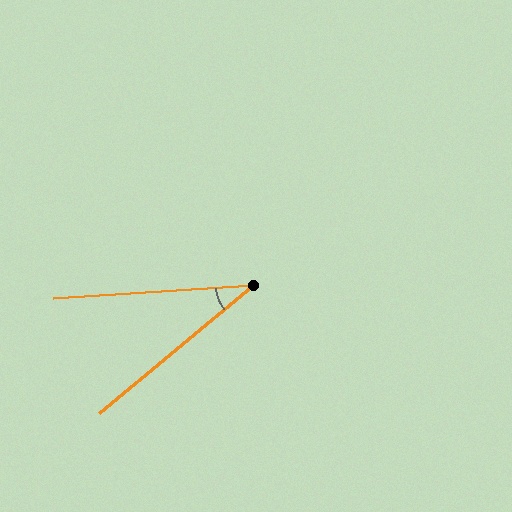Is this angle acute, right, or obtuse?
It is acute.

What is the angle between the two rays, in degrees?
Approximately 36 degrees.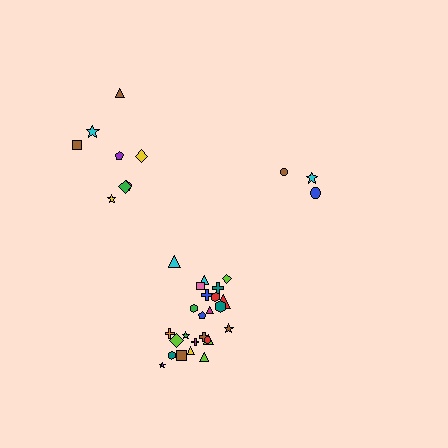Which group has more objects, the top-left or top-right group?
The top-left group.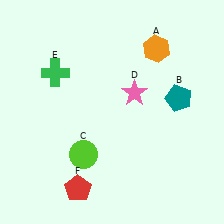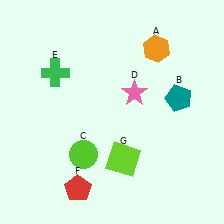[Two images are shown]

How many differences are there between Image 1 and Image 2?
There is 1 difference between the two images.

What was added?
A lime square (G) was added in Image 2.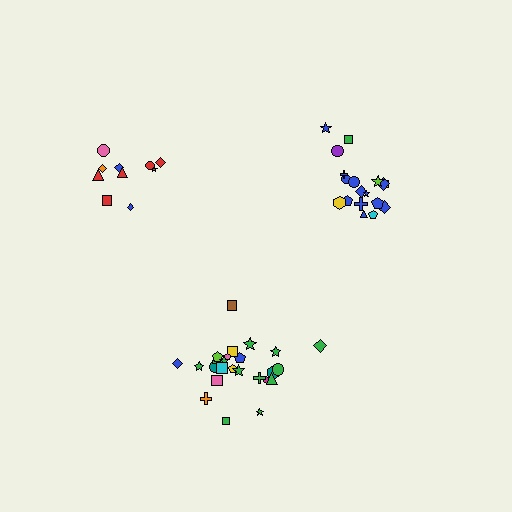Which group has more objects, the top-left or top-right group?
The top-right group.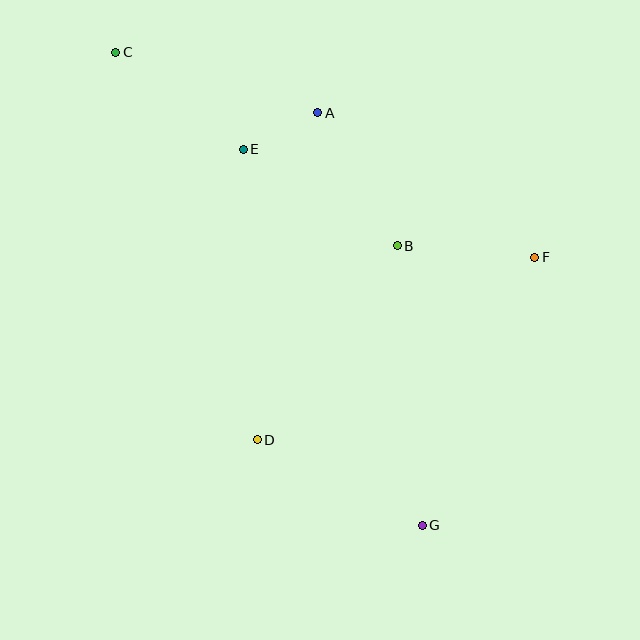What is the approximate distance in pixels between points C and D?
The distance between C and D is approximately 413 pixels.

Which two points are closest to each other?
Points A and E are closest to each other.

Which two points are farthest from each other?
Points C and G are farthest from each other.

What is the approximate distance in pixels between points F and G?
The distance between F and G is approximately 291 pixels.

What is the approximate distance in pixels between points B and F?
The distance between B and F is approximately 138 pixels.